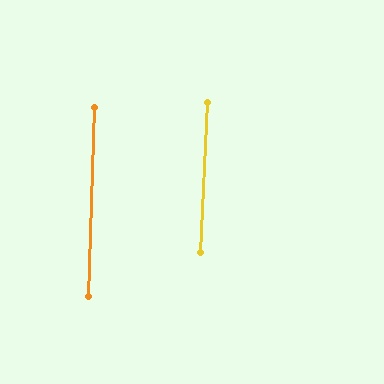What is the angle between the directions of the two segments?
Approximately 1 degree.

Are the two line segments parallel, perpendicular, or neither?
Parallel — their directions differ by only 1.1°.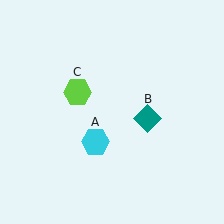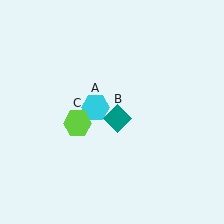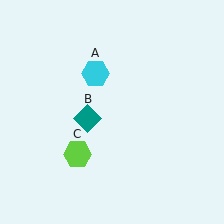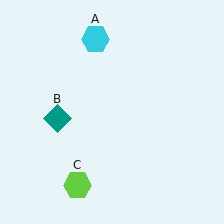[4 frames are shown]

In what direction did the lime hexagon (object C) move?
The lime hexagon (object C) moved down.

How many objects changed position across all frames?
3 objects changed position: cyan hexagon (object A), teal diamond (object B), lime hexagon (object C).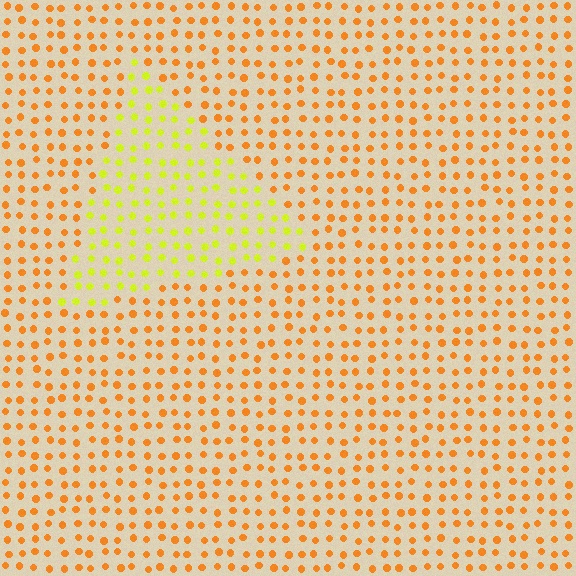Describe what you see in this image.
The image is filled with small orange elements in a uniform arrangement. A triangle-shaped region is visible where the elements are tinted to a slightly different hue, forming a subtle color boundary.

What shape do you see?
I see a triangle.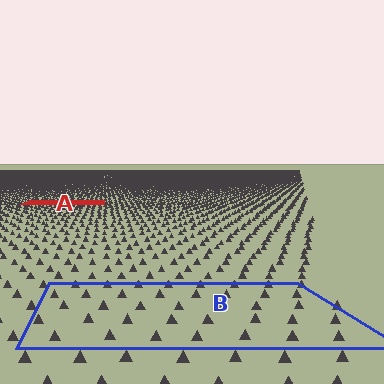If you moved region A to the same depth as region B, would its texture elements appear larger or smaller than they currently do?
They would appear larger. At a closer depth, the same texture elements are projected at a bigger on-screen size.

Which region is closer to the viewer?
Region B is closer. The texture elements there are larger and more spread out.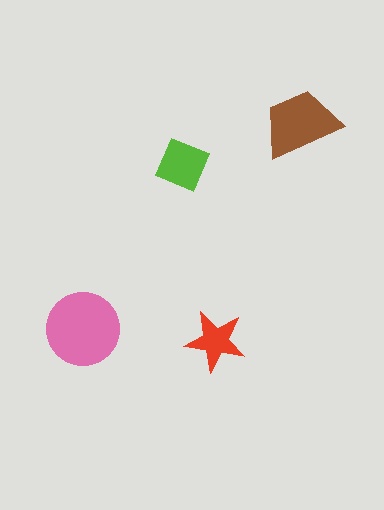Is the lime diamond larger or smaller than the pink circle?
Smaller.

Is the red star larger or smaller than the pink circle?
Smaller.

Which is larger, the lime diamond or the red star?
The lime diamond.